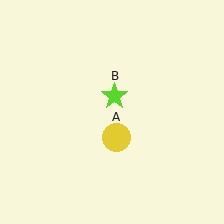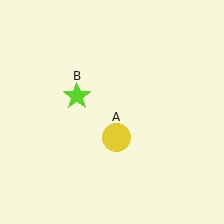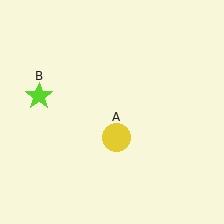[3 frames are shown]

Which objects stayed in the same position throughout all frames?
Yellow circle (object A) remained stationary.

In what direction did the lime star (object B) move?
The lime star (object B) moved left.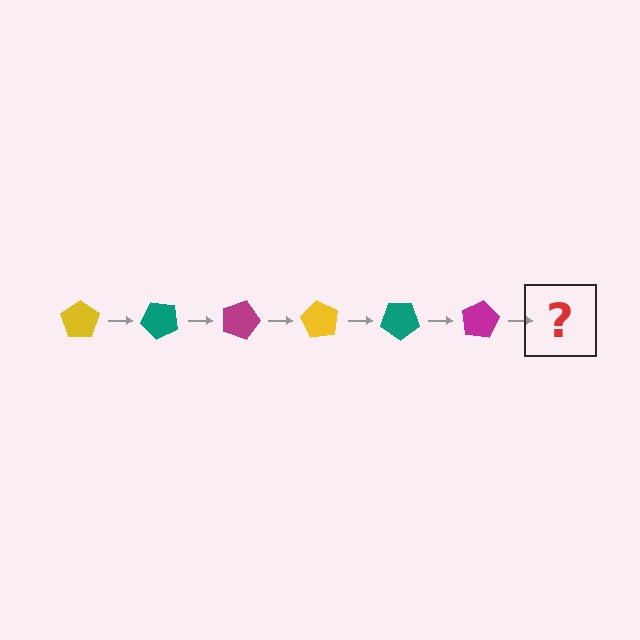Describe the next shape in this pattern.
It should be a yellow pentagon, rotated 270 degrees from the start.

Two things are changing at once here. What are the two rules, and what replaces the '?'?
The two rules are that it rotates 45 degrees each step and the color cycles through yellow, teal, and magenta. The '?' should be a yellow pentagon, rotated 270 degrees from the start.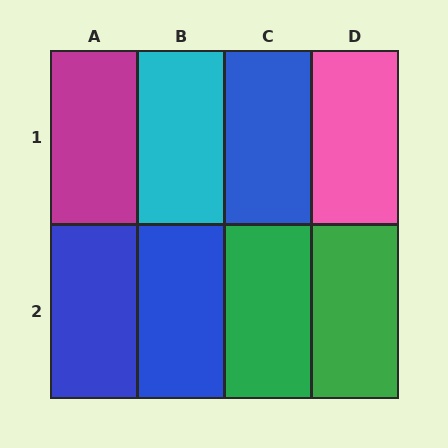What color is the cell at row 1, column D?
Pink.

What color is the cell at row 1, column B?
Cyan.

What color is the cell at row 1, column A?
Magenta.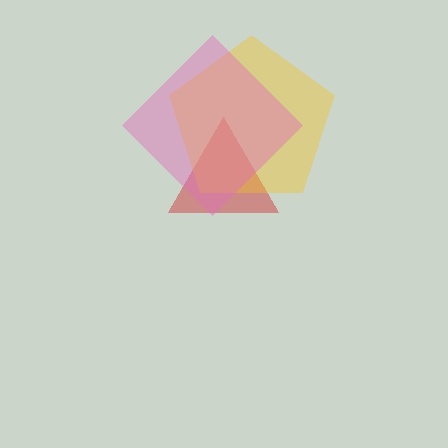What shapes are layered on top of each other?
The layered shapes are: a red triangle, a yellow pentagon, a pink diamond.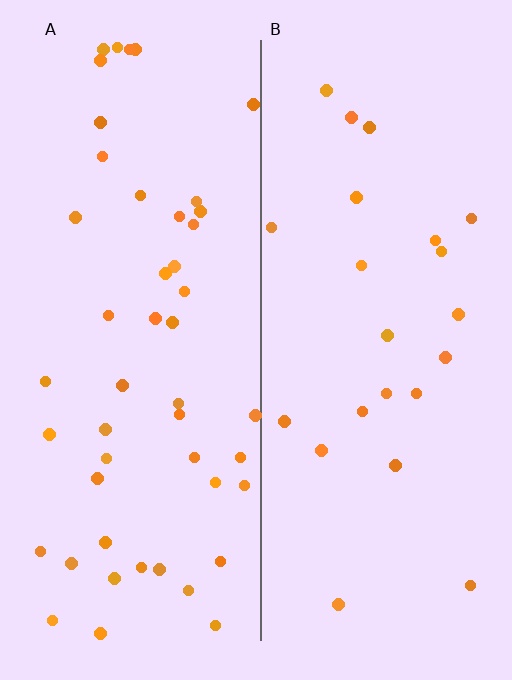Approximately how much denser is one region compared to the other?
Approximately 2.1× — region A over region B.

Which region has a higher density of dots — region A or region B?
A (the left).